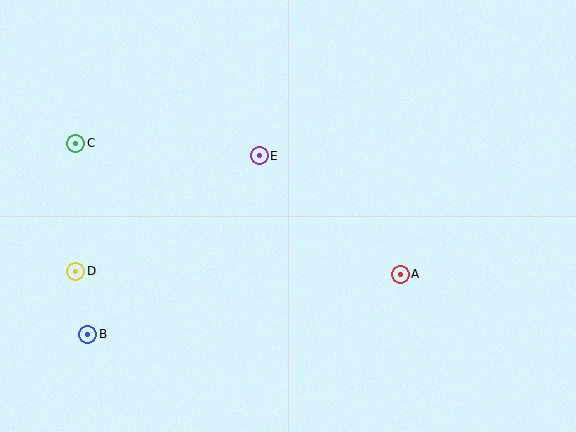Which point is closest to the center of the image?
Point E at (259, 156) is closest to the center.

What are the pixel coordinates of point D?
Point D is at (76, 271).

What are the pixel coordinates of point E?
Point E is at (259, 156).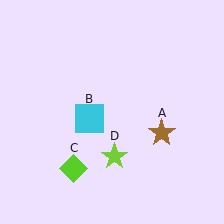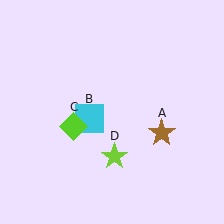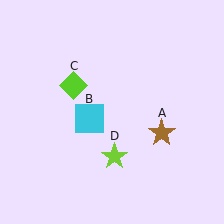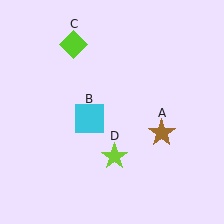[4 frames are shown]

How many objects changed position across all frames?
1 object changed position: lime diamond (object C).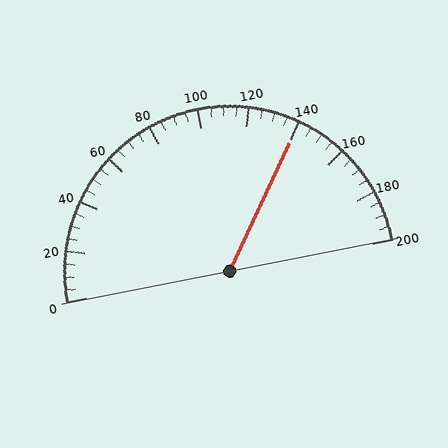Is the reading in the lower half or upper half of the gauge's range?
The reading is in the upper half of the range (0 to 200).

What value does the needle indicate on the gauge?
The needle indicates approximately 140.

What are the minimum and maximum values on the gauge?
The gauge ranges from 0 to 200.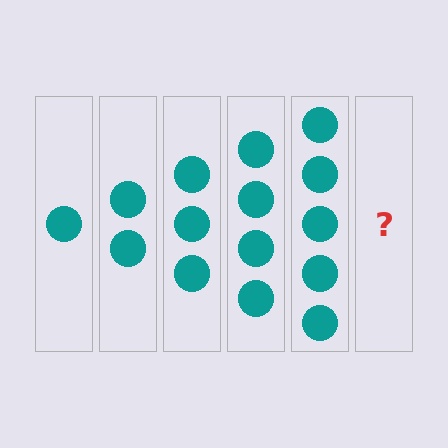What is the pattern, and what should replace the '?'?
The pattern is that each step adds one more circle. The '?' should be 6 circles.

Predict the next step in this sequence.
The next step is 6 circles.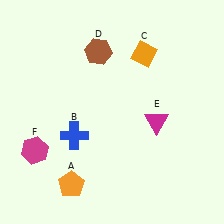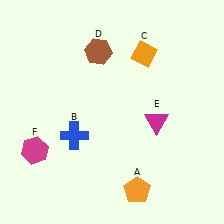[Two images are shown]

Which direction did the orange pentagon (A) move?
The orange pentagon (A) moved right.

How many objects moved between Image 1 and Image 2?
1 object moved between the two images.